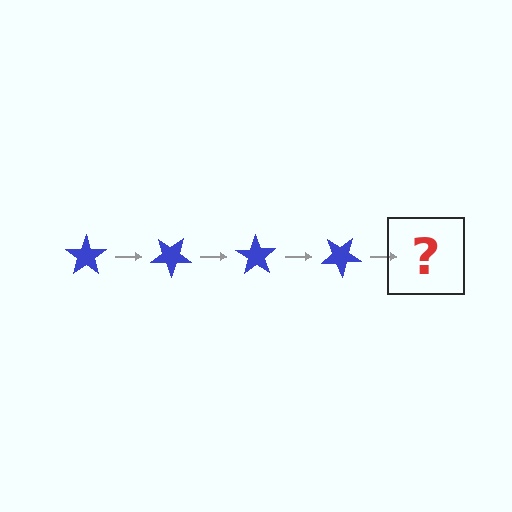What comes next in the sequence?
The next element should be a blue star rotated 140 degrees.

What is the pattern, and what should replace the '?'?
The pattern is that the star rotates 35 degrees each step. The '?' should be a blue star rotated 140 degrees.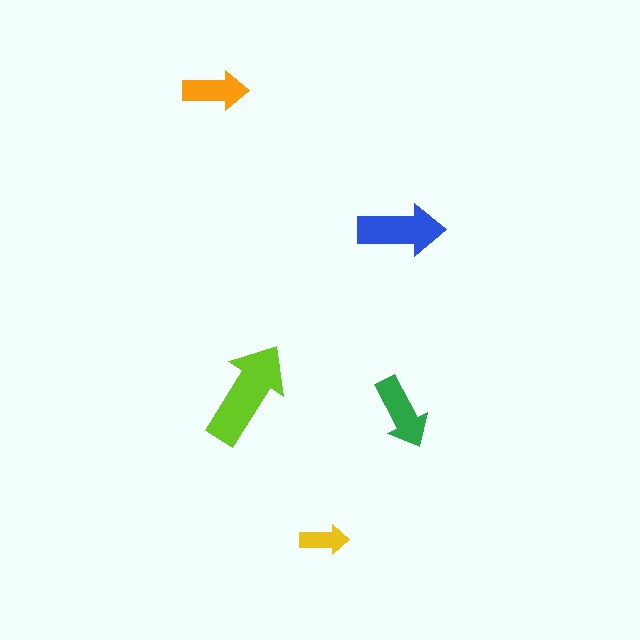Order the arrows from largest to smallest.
the lime one, the blue one, the green one, the orange one, the yellow one.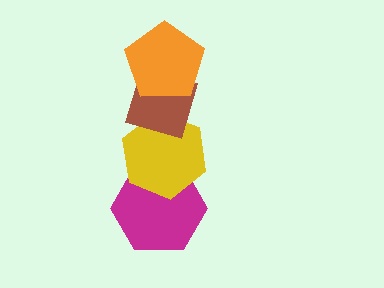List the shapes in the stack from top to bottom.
From top to bottom: the orange pentagon, the brown diamond, the yellow hexagon, the magenta hexagon.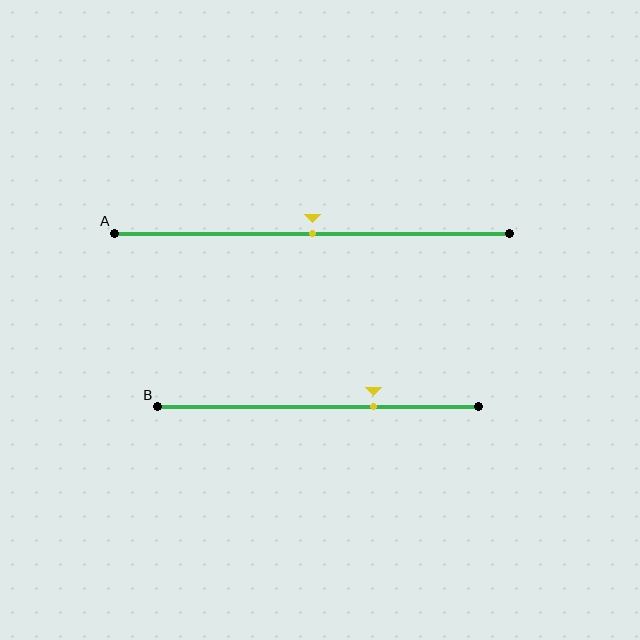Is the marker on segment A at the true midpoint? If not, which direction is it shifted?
Yes, the marker on segment A is at the true midpoint.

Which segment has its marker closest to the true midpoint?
Segment A has its marker closest to the true midpoint.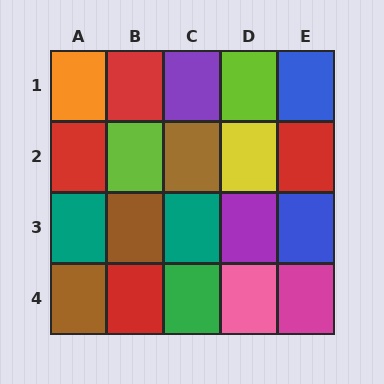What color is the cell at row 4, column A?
Brown.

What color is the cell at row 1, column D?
Lime.